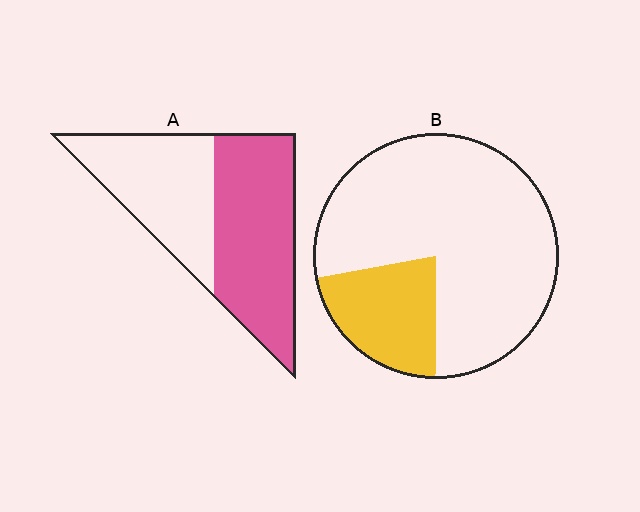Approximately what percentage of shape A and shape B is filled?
A is approximately 55% and B is approximately 20%.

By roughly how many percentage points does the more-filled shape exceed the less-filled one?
By roughly 35 percentage points (A over B).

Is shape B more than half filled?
No.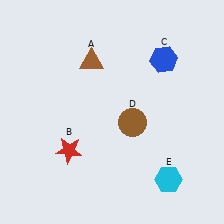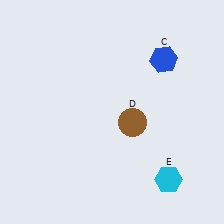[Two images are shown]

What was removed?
The brown triangle (A), the red star (B) were removed in Image 2.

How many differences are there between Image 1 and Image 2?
There are 2 differences between the two images.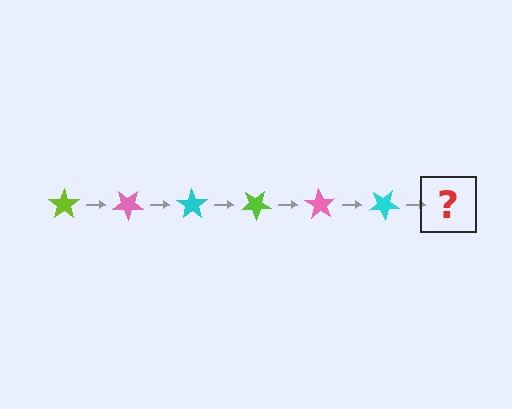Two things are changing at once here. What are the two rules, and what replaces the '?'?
The two rules are that it rotates 35 degrees each step and the color cycles through lime, pink, and cyan. The '?' should be a lime star, rotated 210 degrees from the start.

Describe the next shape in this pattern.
It should be a lime star, rotated 210 degrees from the start.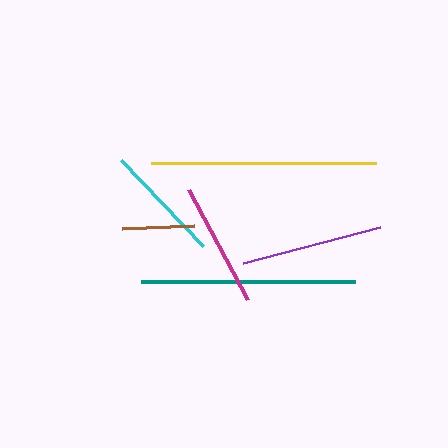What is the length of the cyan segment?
The cyan segment is approximately 118 pixels long.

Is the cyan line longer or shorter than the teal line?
The teal line is longer than the cyan line.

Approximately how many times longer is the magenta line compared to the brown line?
The magenta line is approximately 1.7 times the length of the brown line.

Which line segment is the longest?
The yellow line is the longest at approximately 225 pixels.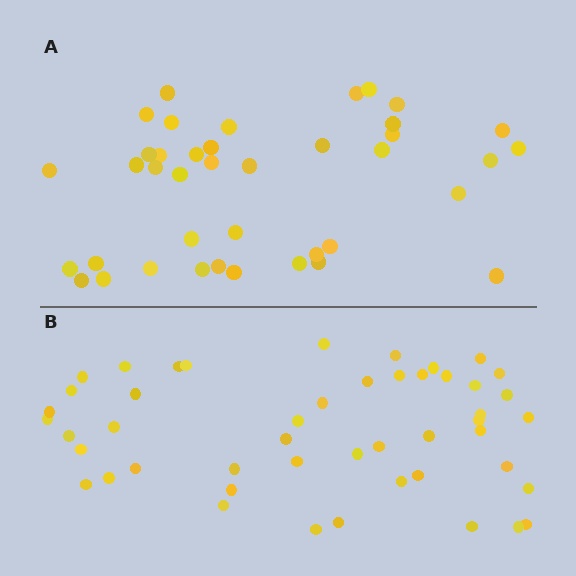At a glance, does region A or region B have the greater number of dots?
Region B (the bottom region) has more dots.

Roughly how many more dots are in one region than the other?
Region B has roughly 8 or so more dots than region A.